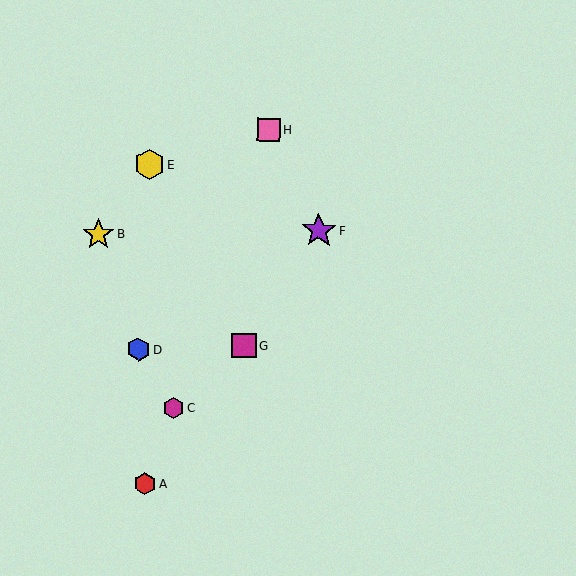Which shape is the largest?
The purple star (labeled F) is the largest.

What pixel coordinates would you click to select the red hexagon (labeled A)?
Click at (145, 483) to select the red hexagon A.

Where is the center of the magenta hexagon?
The center of the magenta hexagon is at (174, 408).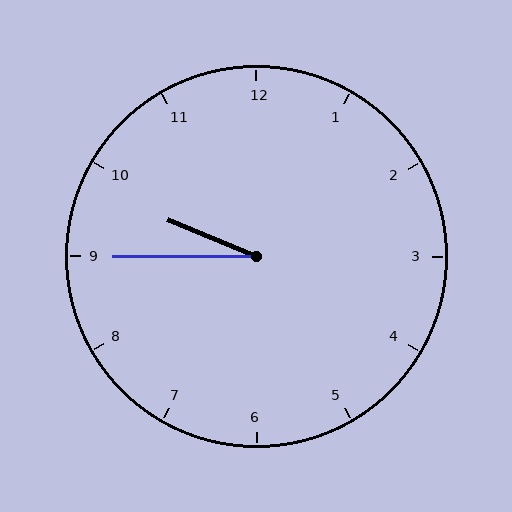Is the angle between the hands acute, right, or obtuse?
It is acute.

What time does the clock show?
9:45.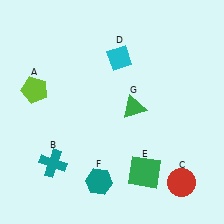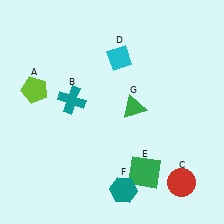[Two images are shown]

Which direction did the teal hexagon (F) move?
The teal hexagon (F) moved right.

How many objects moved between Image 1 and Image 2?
2 objects moved between the two images.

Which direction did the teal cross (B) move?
The teal cross (B) moved up.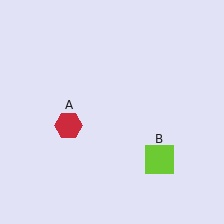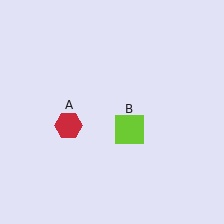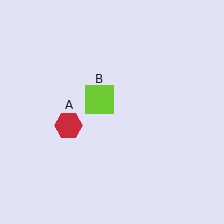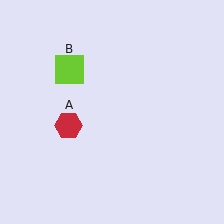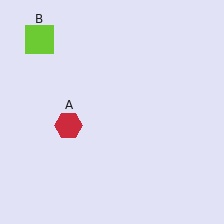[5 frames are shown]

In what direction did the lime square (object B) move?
The lime square (object B) moved up and to the left.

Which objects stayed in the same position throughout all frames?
Red hexagon (object A) remained stationary.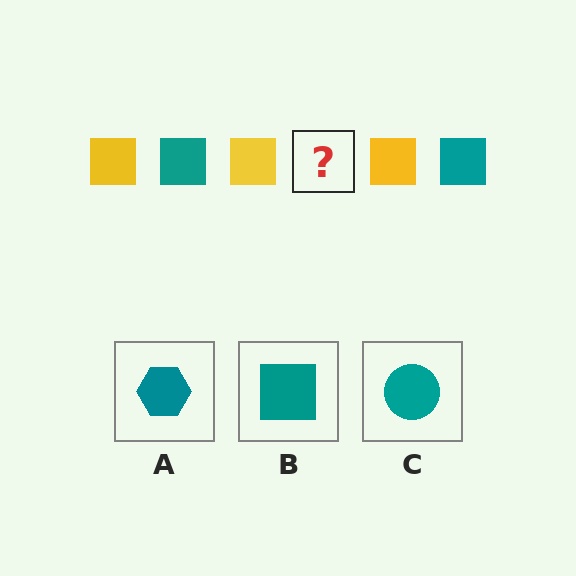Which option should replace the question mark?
Option B.